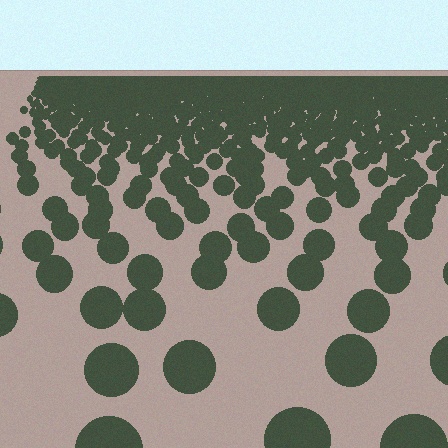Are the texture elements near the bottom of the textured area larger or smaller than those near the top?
Larger. Near the bottom, elements are closer to the viewer and appear at a bigger on-screen size.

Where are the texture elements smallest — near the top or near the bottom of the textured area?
Near the top.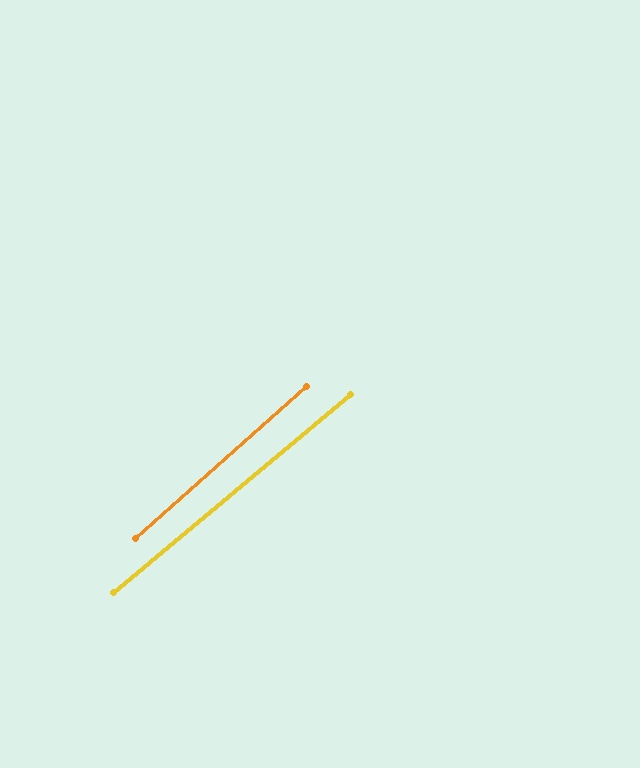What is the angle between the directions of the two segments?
Approximately 2 degrees.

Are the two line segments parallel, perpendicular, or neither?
Parallel — their directions differ by only 1.6°.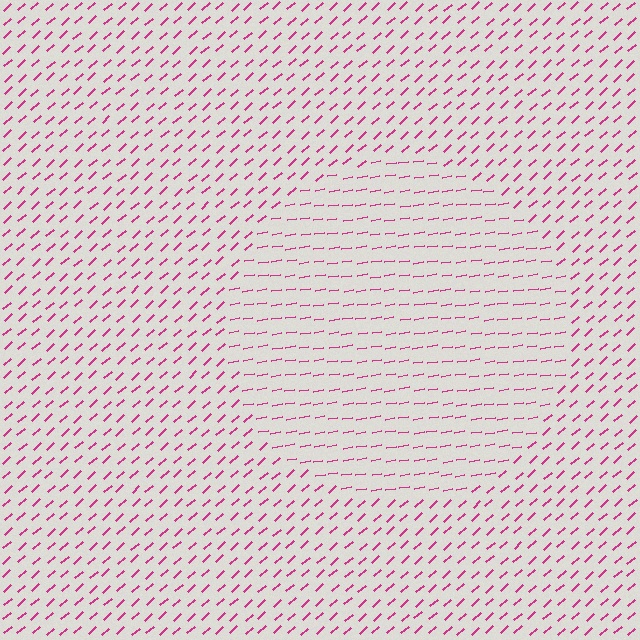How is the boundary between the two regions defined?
The boundary is defined purely by a change in line orientation (approximately 33 degrees difference). All lines are the same color and thickness.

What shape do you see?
I see a circle.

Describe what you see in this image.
The image is filled with small magenta line segments. A circle region in the image has lines oriented differently from the surrounding lines, creating a visible texture boundary.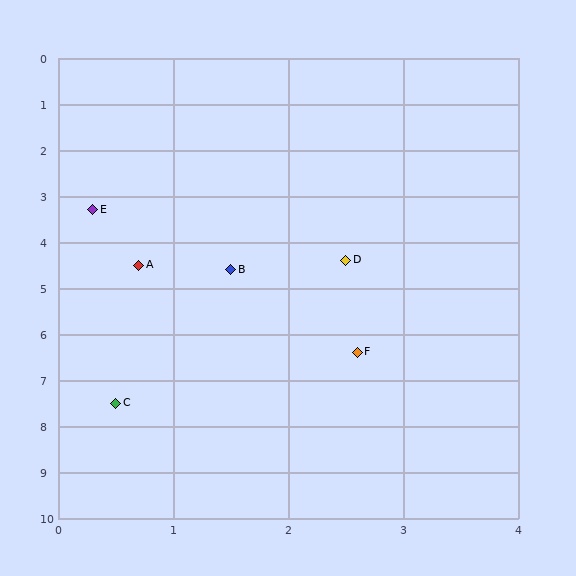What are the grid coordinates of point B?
Point B is at approximately (1.5, 4.6).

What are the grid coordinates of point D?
Point D is at approximately (2.5, 4.4).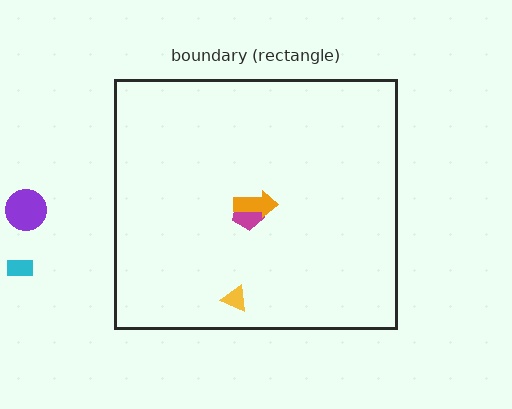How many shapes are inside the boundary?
3 inside, 2 outside.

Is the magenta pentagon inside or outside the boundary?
Inside.